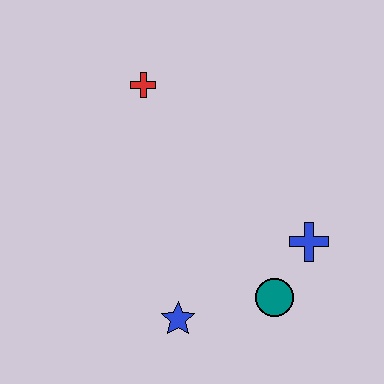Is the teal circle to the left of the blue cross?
Yes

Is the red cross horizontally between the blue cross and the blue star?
No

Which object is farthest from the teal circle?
The red cross is farthest from the teal circle.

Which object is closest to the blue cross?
The teal circle is closest to the blue cross.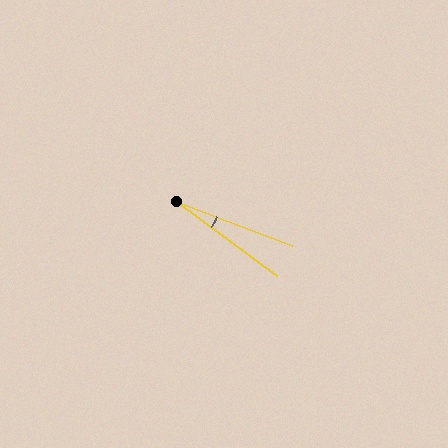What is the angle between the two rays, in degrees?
Approximately 16 degrees.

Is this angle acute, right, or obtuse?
It is acute.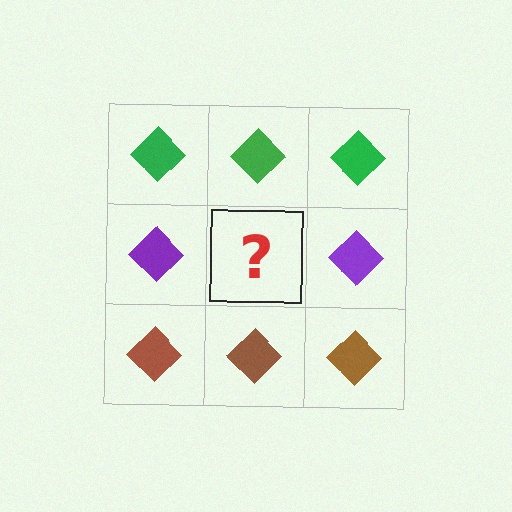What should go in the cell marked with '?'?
The missing cell should contain a purple diamond.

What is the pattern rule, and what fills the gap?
The rule is that each row has a consistent color. The gap should be filled with a purple diamond.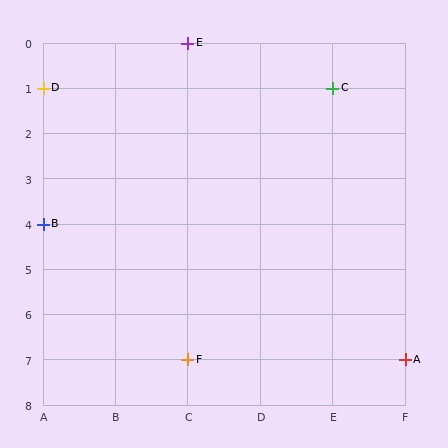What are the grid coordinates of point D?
Point D is at grid coordinates (A, 1).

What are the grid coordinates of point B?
Point B is at grid coordinates (A, 4).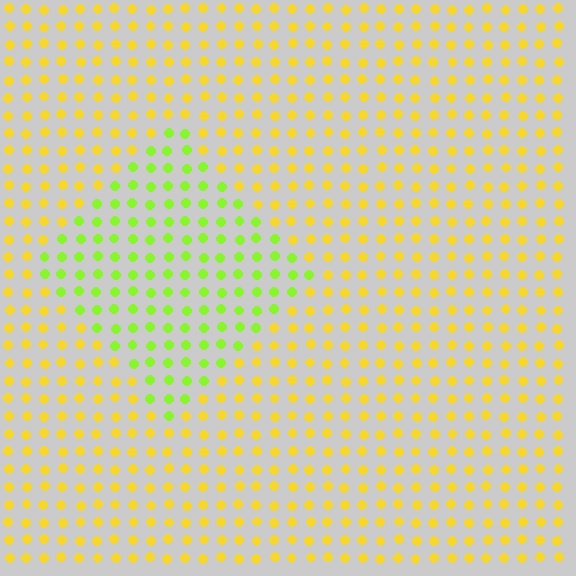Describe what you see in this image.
The image is filled with small yellow elements in a uniform arrangement. A diamond-shaped region is visible where the elements are tinted to a slightly different hue, forming a subtle color boundary.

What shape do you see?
I see a diamond.